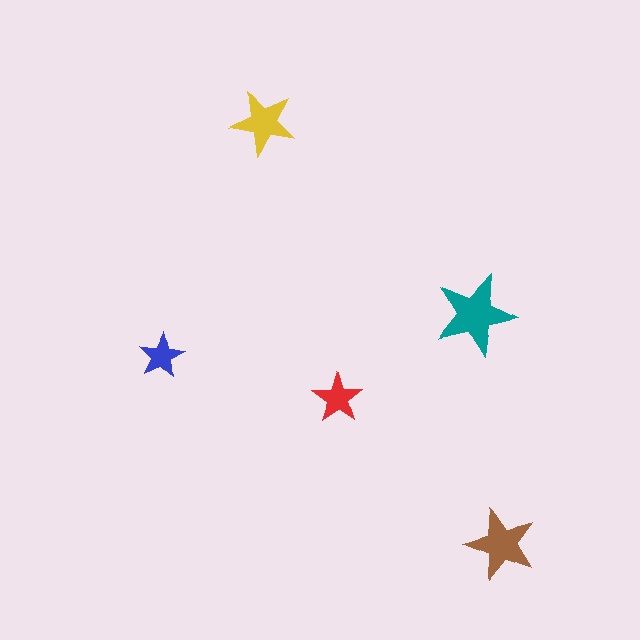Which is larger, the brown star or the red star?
The brown one.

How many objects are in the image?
There are 5 objects in the image.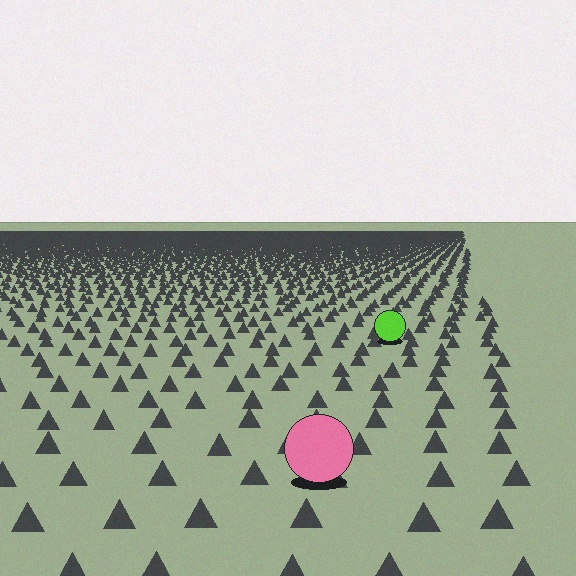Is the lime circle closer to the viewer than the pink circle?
No. The pink circle is closer — you can tell from the texture gradient: the ground texture is coarser near it.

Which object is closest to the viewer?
The pink circle is closest. The texture marks near it are larger and more spread out.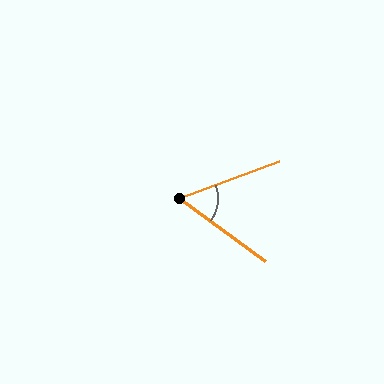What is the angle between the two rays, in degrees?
Approximately 56 degrees.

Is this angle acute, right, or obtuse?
It is acute.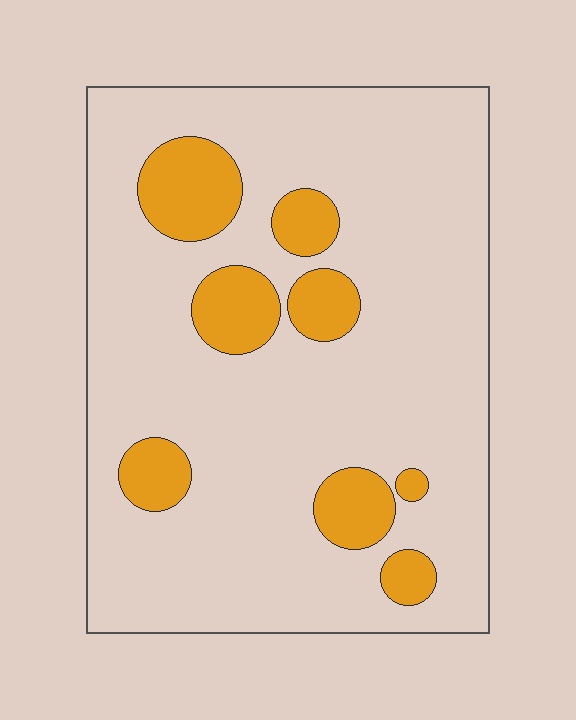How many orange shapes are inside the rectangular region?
8.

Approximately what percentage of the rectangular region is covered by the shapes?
Approximately 15%.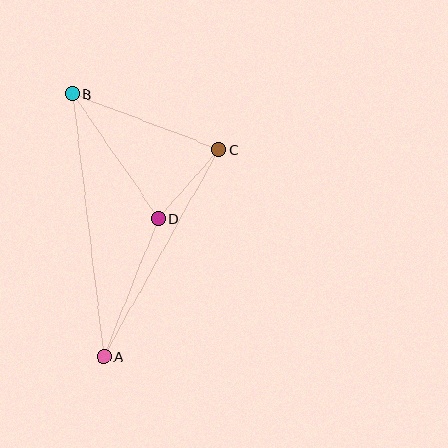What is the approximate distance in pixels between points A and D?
The distance between A and D is approximately 148 pixels.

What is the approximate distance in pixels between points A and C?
The distance between A and C is approximately 236 pixels.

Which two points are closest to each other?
Points C and D are closest to each other.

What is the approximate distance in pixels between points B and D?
The distance between B and D is approximately 151 pixels.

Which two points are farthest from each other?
Points A and B are farthest from each other.